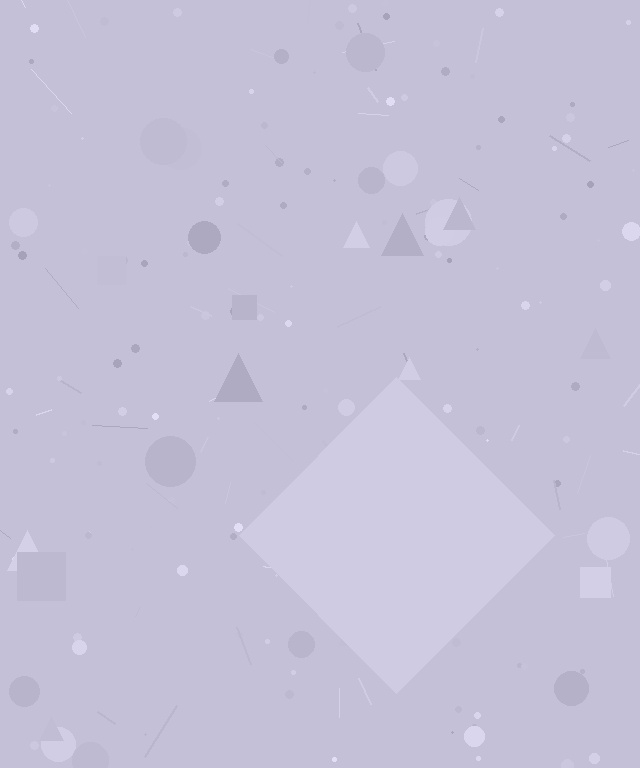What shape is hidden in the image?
A diamond is hidden in the image.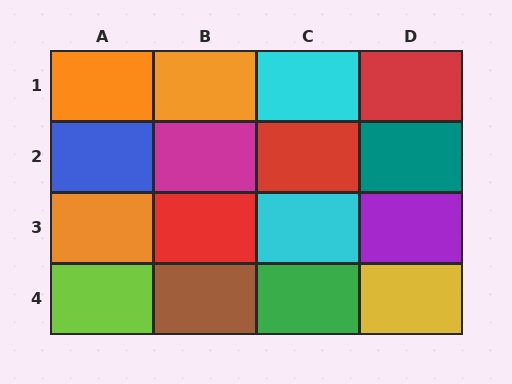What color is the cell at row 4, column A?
Lime.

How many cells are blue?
1 cell is blue.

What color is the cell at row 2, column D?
Teal.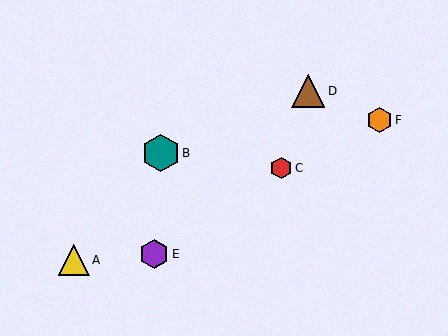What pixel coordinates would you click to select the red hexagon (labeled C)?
Click at (281, 168) to select the red hexagon C.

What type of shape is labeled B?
Shape B is a teal hexagon.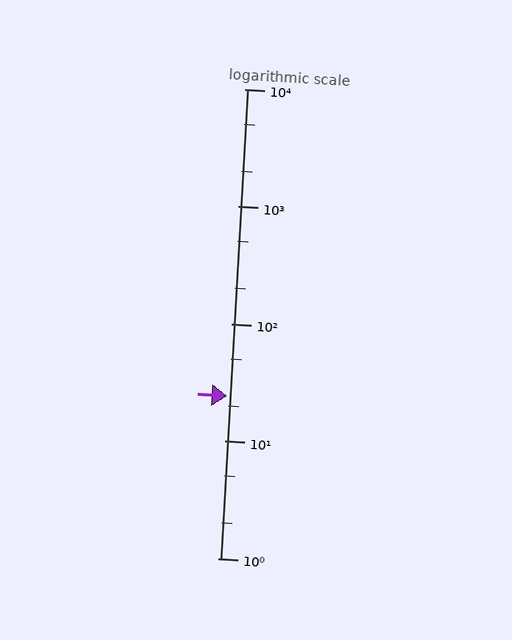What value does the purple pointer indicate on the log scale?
The pointer indicates approximately 24.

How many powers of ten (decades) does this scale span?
The scale spans 4 decades, from 1 to 10000.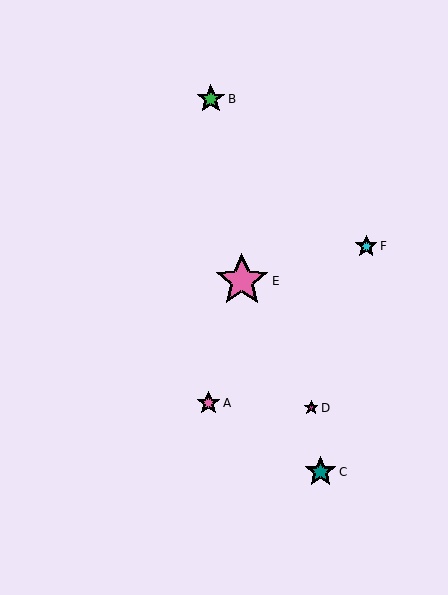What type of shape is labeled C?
Shape C is a teal star.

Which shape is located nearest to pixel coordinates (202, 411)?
The pink star (labeled A) at (209, 403) is nearest to that location.